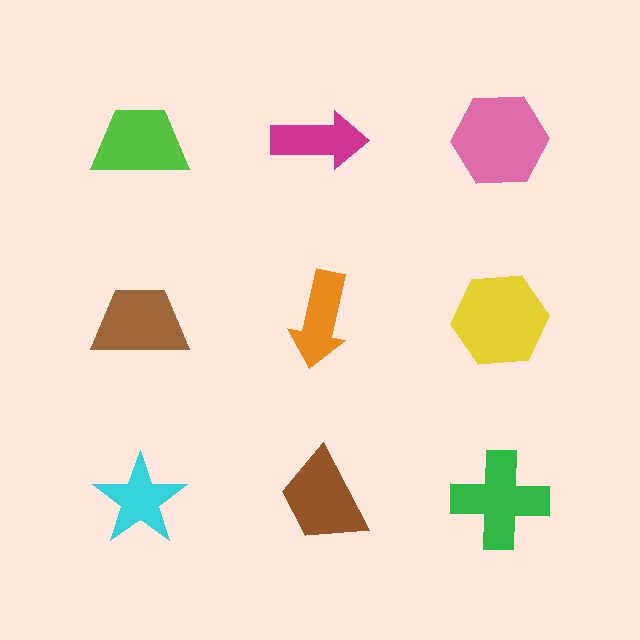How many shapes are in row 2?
3 shapes.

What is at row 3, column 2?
A brown trapezoid.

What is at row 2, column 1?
A brown trapezoid.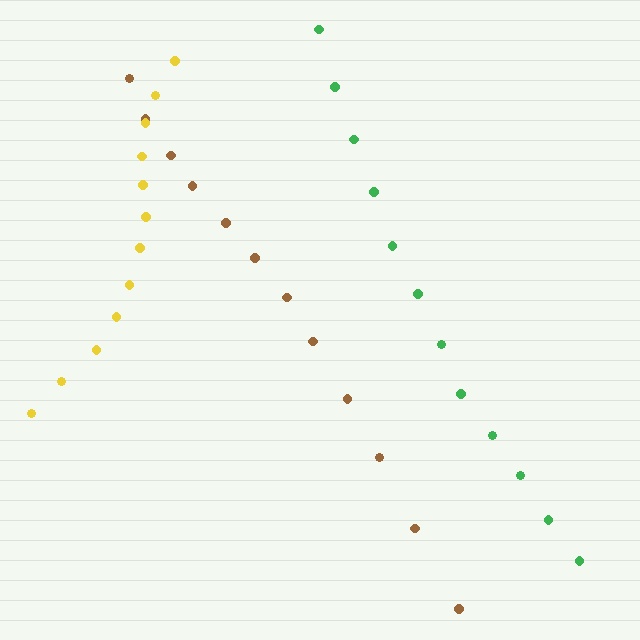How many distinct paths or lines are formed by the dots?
There are 3 distinct paths.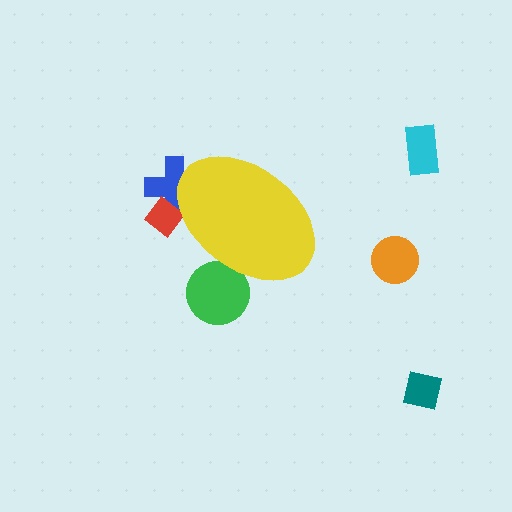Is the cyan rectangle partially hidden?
No, the cyan rectangle is fully visible.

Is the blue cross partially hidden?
Yes, the blue cross is partially hidden behind the yellow ellipse.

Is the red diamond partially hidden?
Yes, the red diamond is partially hidden behind the yellow ellipse.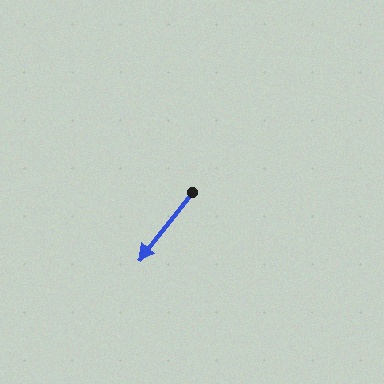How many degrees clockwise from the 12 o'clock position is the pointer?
Approximately 218 degrees.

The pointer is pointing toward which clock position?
Roughly 7 o'clock.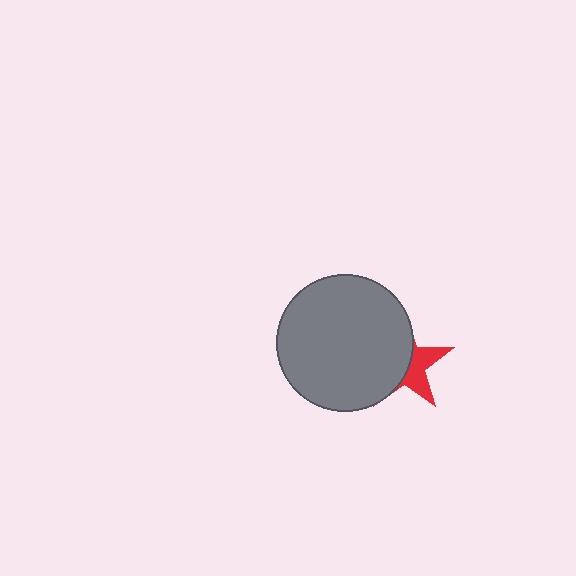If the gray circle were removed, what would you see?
You would see the complete red star.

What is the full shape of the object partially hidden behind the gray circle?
The partially hidden object is a red star.